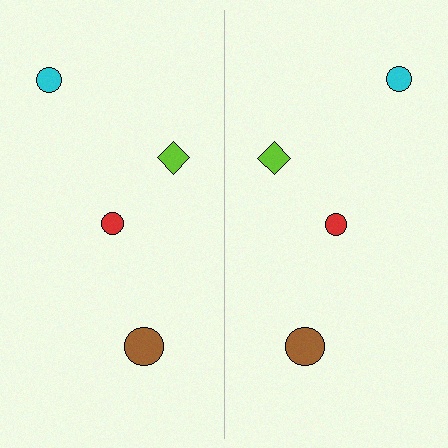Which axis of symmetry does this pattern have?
The pattern has a vertical axis of symmetry running through the center of the image.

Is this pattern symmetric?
Yes, this pattern has bilateral (reflection) symmetry.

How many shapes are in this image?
There are 8 shapes in this image.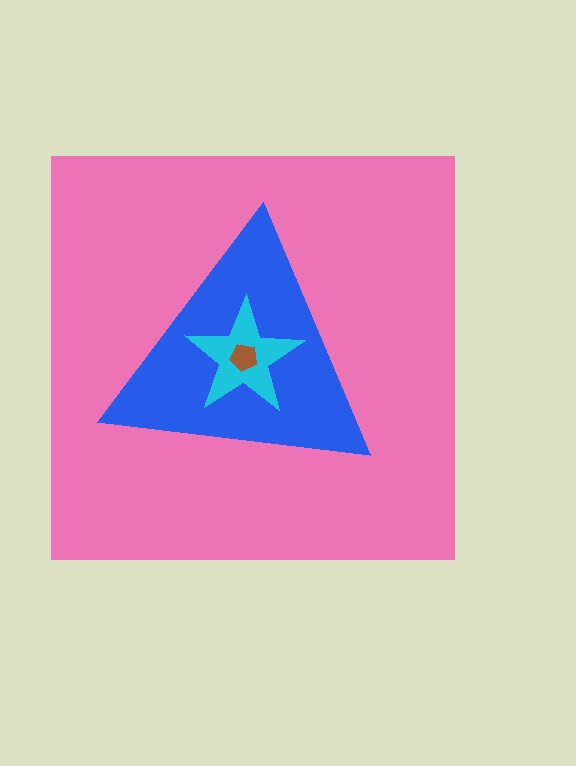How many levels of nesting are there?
4.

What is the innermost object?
The brown pentagon.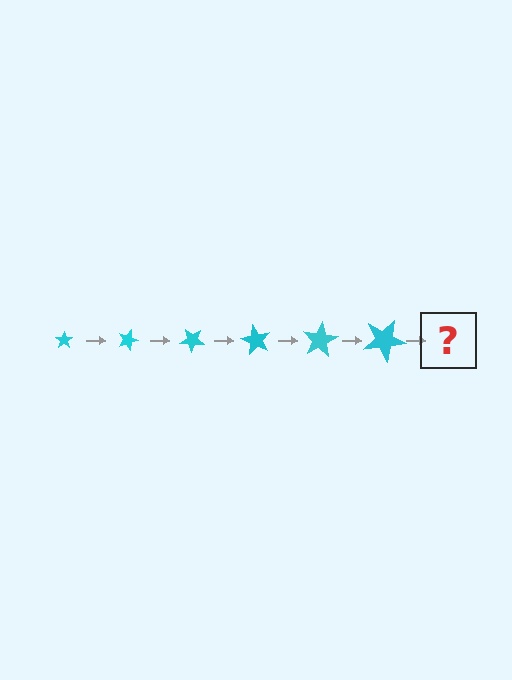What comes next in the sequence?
The next element should be a star, larger than the previous one and rotated 120 degrees from the start.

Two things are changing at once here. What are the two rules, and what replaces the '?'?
The two rules are that the star grows larger each step and it rotates 20 degrees each step. The '?' should be a star, larger than the previous one and rotated 120 degrees from the start.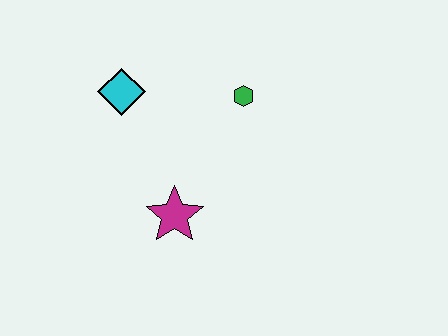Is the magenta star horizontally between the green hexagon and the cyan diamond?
Yes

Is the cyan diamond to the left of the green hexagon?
Yes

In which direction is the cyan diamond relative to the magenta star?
The cyan diamond is above the magenta star.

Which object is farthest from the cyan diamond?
The magenta star is farthest from the cyan diamond.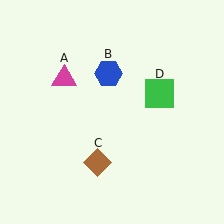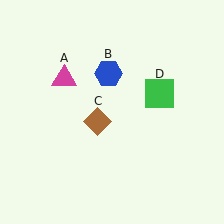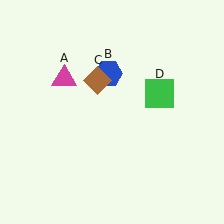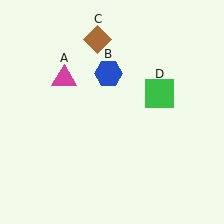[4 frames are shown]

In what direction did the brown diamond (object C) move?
The brown diamond (object C) moved up.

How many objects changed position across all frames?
1 object changed position: brown diamond (object C).